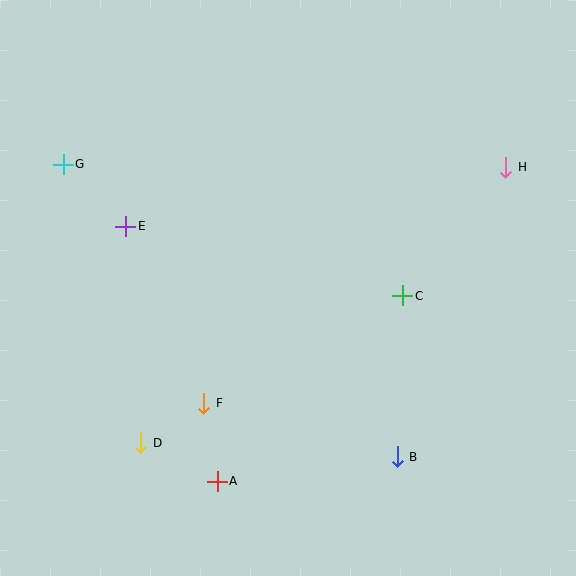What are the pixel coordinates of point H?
Point H is at (506, 167).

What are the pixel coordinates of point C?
Point C is at (403, 296).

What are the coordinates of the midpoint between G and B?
The midpoint between G and B is at (230, 310).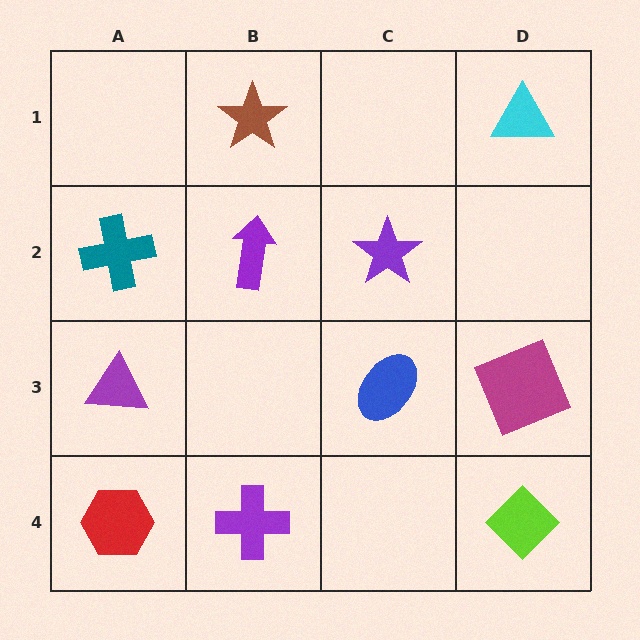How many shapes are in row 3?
3 shapes.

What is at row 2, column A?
A teal cross.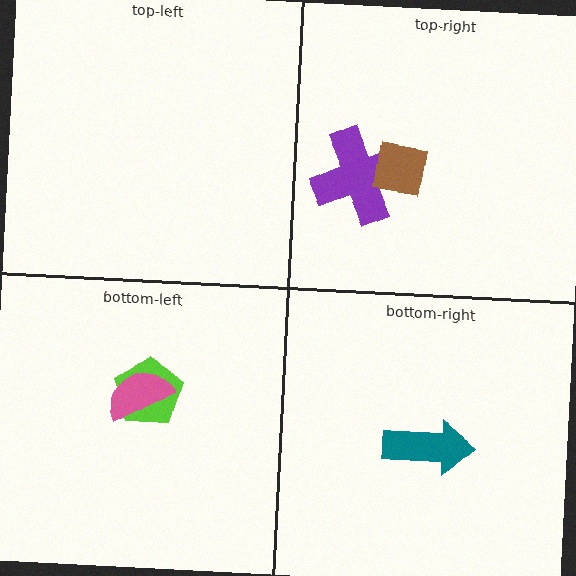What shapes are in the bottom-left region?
The lime pentagon, the pink semicircle.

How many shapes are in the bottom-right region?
1.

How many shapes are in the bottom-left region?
2.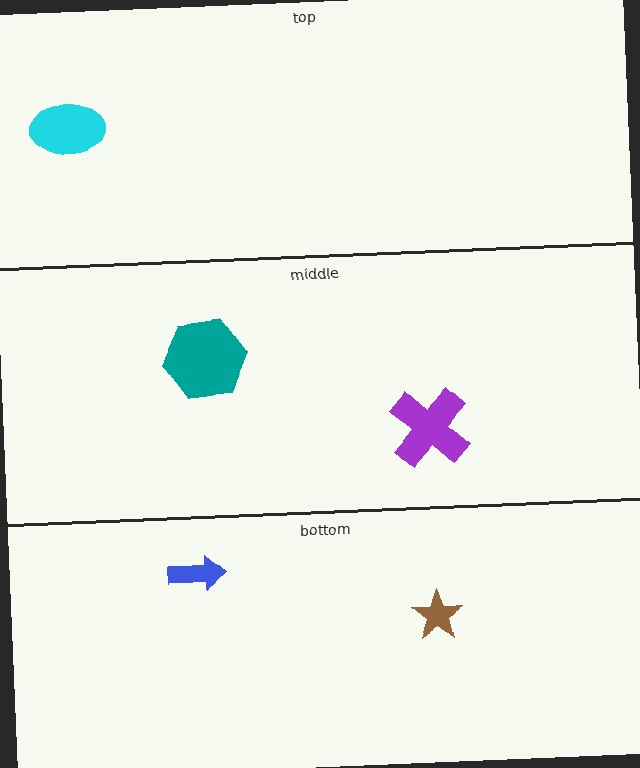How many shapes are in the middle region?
2.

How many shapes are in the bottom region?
2.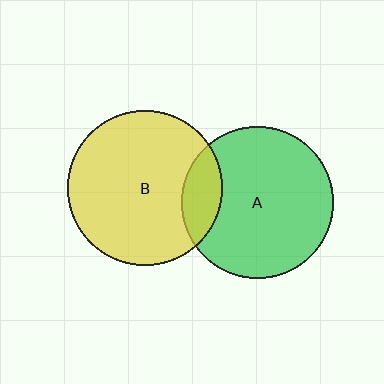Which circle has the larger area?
Circle B (yellow).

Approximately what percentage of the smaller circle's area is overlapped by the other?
Approximately 15%.